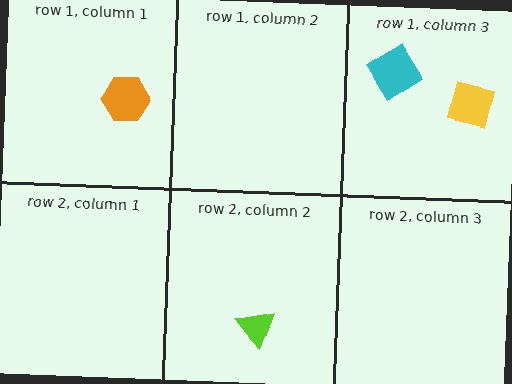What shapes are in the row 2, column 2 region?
The lime triangle.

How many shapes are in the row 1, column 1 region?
1.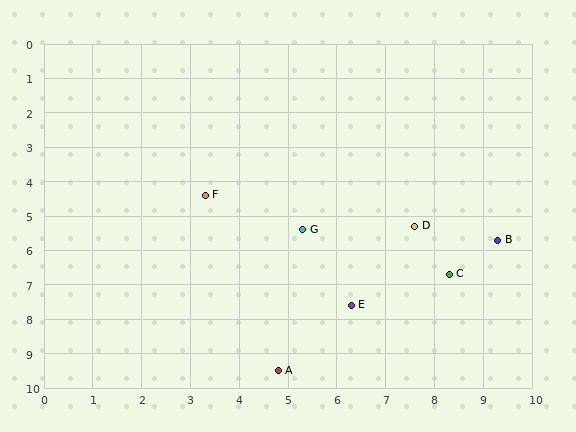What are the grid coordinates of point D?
Point D is at approximately (7.6, 5.3).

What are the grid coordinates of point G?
Point G is at approximately (5.3, 5.4).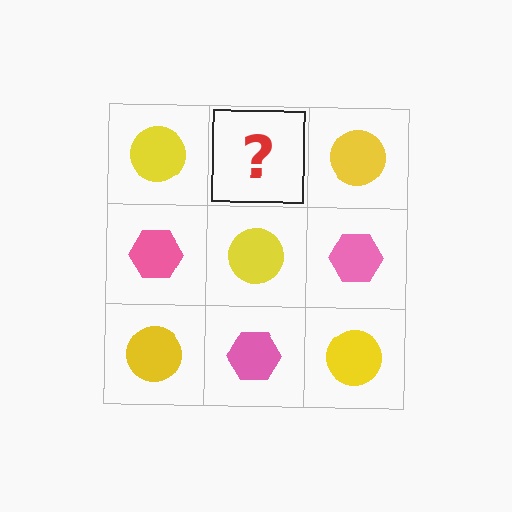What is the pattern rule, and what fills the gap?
The rule is that it alternates yellow circle and pink hexagon in a checkerboard pattern. The gap should be filled with a pink hexagon.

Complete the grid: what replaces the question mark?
The question mark should be replaced with a pink hexagon.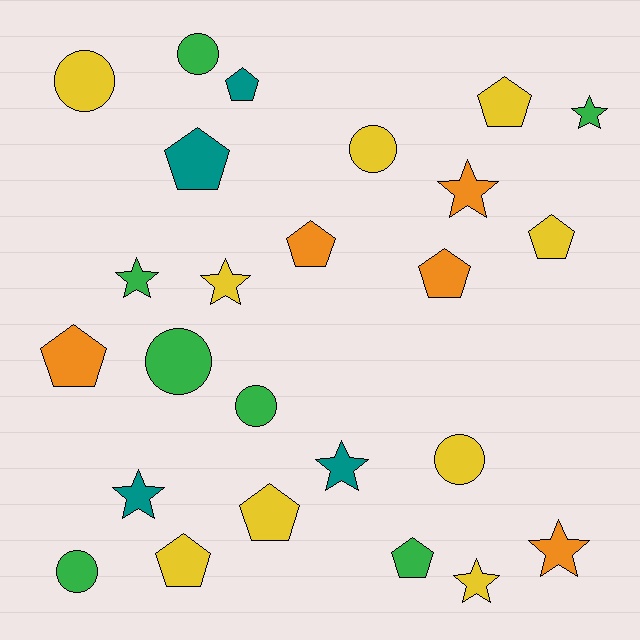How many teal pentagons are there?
There are 2 teal pentagons.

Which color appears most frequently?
Yellow, with 9 objects.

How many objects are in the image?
There are 25 objects.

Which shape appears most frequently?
Pentagon, with 10 objects.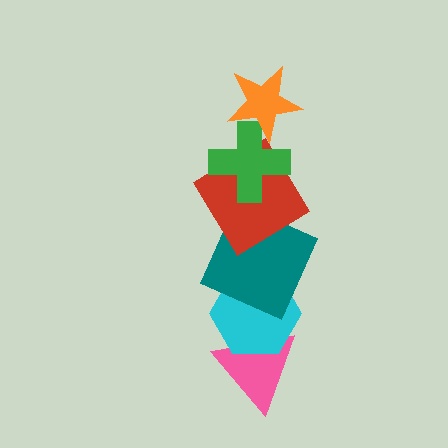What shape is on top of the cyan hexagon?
The teal square is on top of the cyan hexagon.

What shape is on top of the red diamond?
The green cross is on top of the red diamond.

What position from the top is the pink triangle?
The pink triangle is 6th from the top.